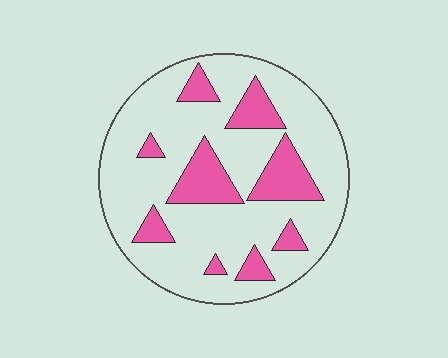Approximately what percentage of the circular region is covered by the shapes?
Approximately 25%.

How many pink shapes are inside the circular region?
9.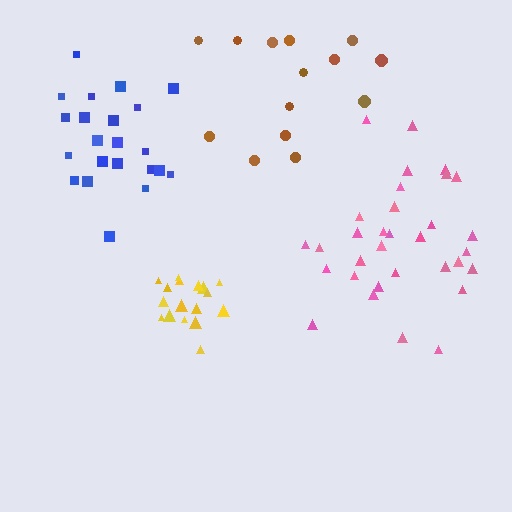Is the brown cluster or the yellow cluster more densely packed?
Yellow.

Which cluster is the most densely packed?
Yellow.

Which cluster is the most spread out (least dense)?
Brown.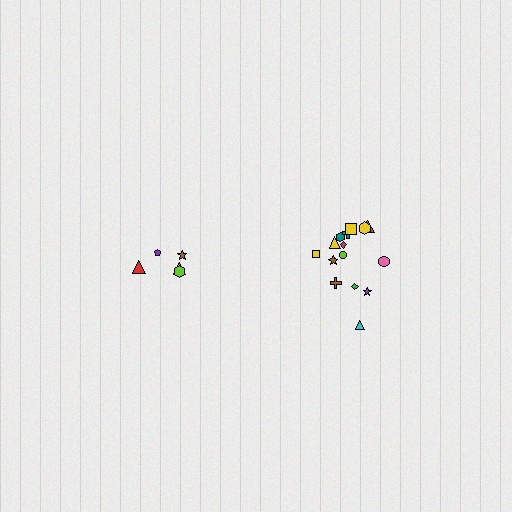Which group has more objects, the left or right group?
The right group.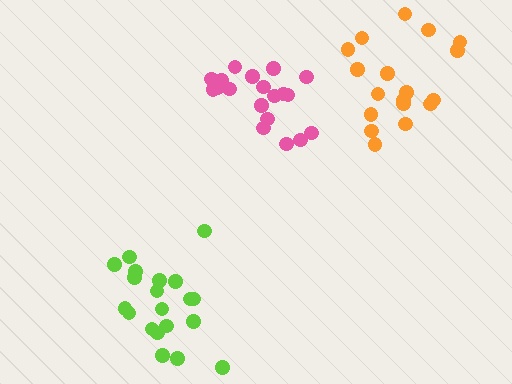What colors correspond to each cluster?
The clusters are colored: lime, orange, pink.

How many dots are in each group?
Group 1: 20 dots, Group 2: 18 dots, Group 3: 19 dots (57 total).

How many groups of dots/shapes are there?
There are 3 groups.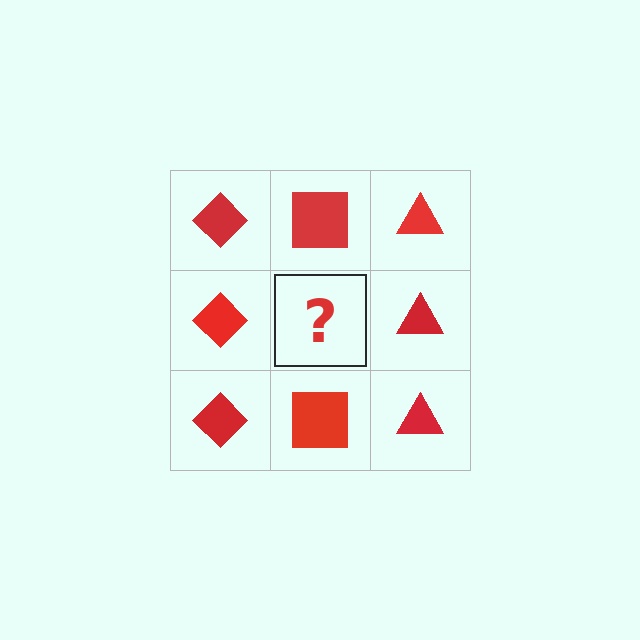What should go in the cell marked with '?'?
The missing cell should contain a red square.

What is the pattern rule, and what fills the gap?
The rule is that each column has a consistent shape. The gap should be filled with a red square.